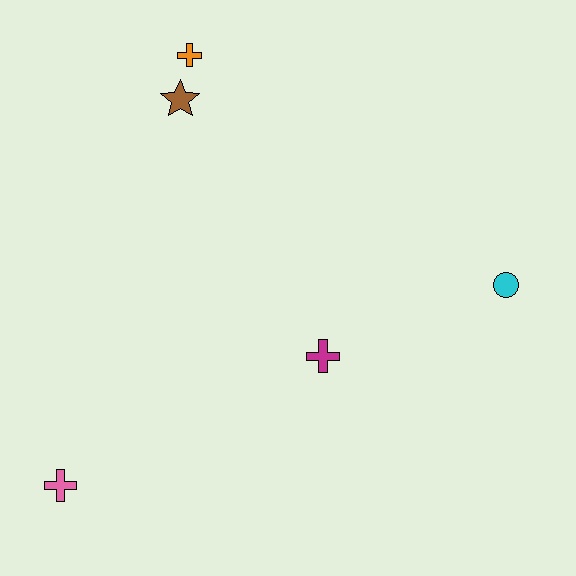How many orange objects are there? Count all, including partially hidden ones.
There is 1 orange object.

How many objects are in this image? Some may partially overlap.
There are 5 objects.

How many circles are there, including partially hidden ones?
There is 1 circle.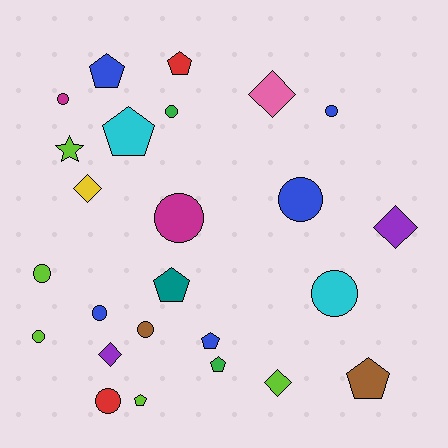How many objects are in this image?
There are 25 objects.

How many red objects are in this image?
There are 2 red objects.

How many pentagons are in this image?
There are 8 pentagons.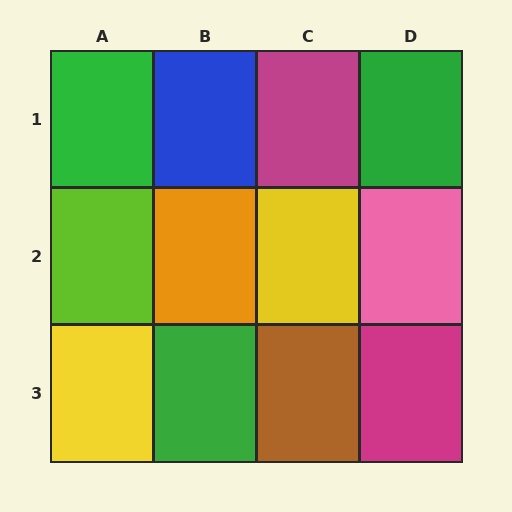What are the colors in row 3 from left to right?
Yellow, green, brown, magenta.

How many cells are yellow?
2 cells are yellow.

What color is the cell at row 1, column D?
Green.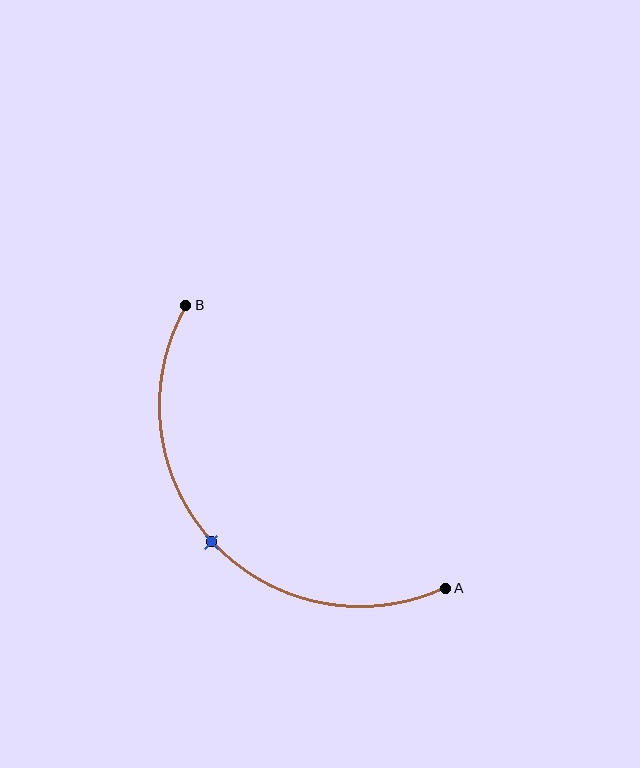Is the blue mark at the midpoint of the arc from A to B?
Yes. The blue mark lies on the arc at equal arc-length from both A and B — it is the arc midpoint.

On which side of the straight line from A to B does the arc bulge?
The arc bulges below and to the left of the straight line connecting A and B.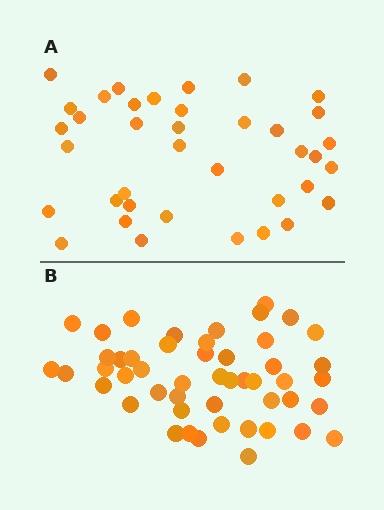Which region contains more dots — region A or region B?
Region B (the bottom region) has more dots.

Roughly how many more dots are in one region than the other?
Region B has roughly 12 or so more dots than region A.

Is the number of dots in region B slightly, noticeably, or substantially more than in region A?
Region B has noticeably more, but not dramatically so. The ratio is roughly 1.3 to 1.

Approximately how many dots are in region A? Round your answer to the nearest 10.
About 40 dots. (The exact count is 38, which rounds to 40.)